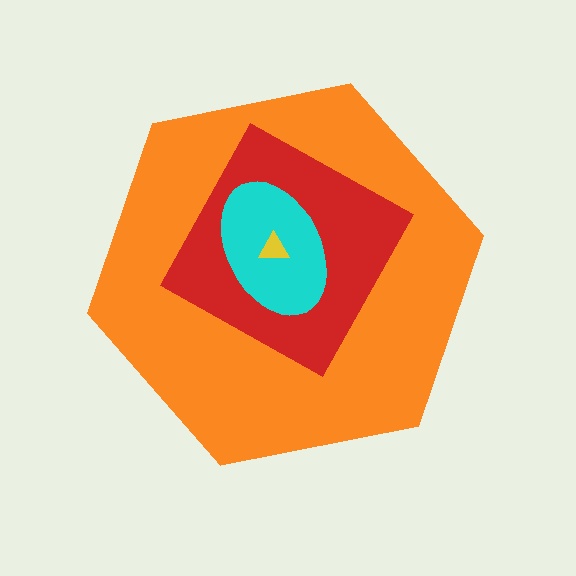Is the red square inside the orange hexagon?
Yes.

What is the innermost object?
The yellow triangle.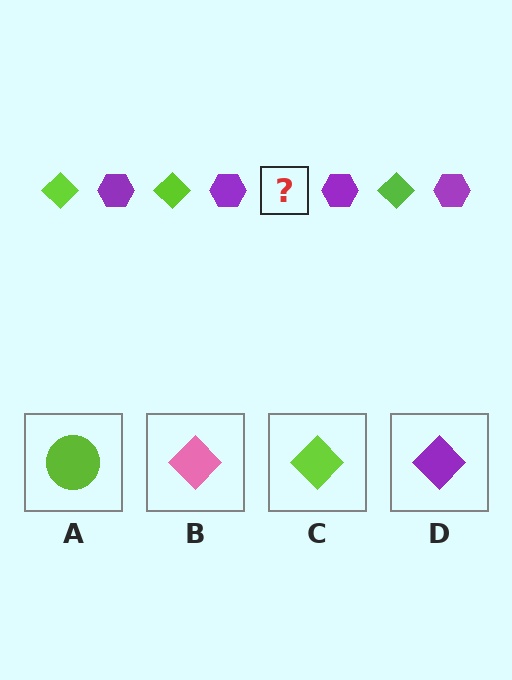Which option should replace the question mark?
Option C.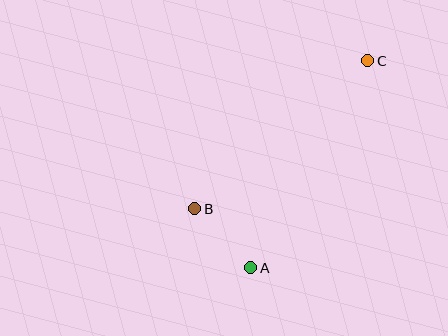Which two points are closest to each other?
Points A and B are closest to each other.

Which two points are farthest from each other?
Points A and C are farthest from each other.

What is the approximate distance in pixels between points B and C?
The distance between B and C is approximately 228 pixels.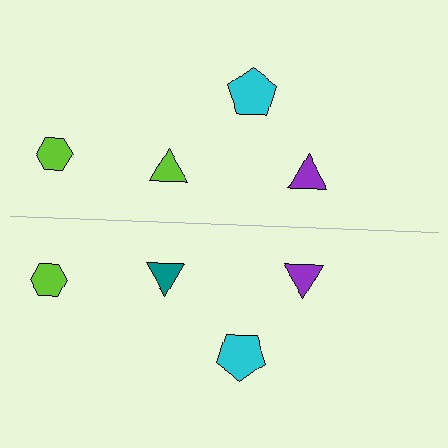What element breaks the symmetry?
The teal triangle on the bottom side breaks the symmetry — its mirror counterpart is lime.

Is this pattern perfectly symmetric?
No, the pattern is not perfectly symmetric. The teal triangle on the bottom side breaks the symmetry — its mirror counterpart is lime.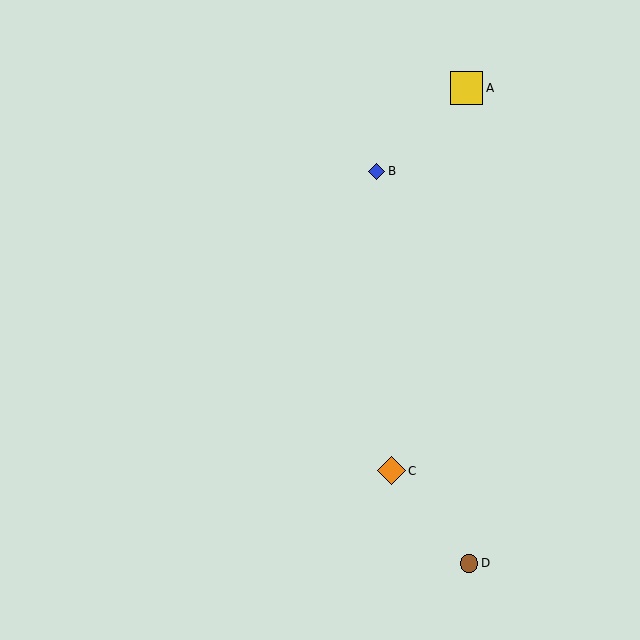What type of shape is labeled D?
Shape D is a brown circle.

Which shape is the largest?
The yellow square (labeled A) is the largest.